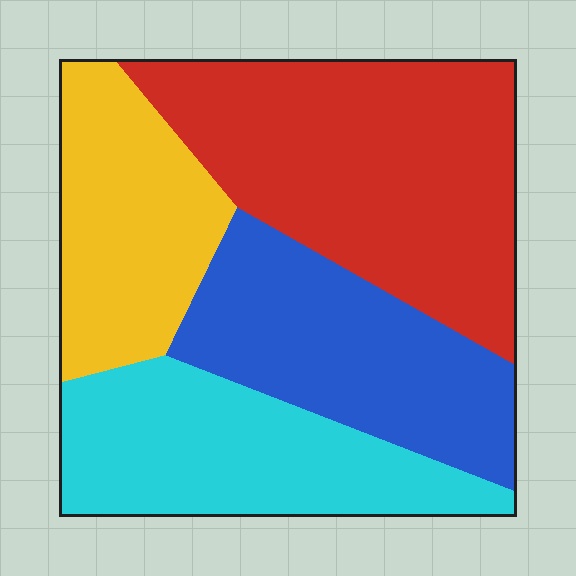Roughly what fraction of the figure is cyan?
Cyan takes up about one quarter (1/4) of the figure.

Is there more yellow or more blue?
Blue.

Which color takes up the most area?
Red, at roughly 35%.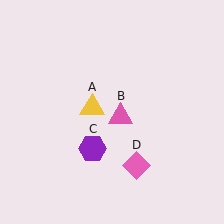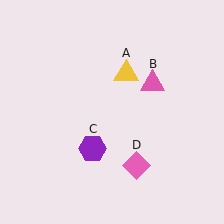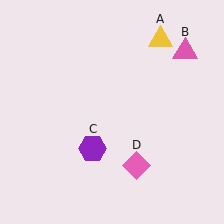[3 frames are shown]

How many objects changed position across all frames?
2 objects changed position: yellow triangle (object A), pink triangle (object B).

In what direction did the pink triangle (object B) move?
The pink triangle (object B) moved up and to the right.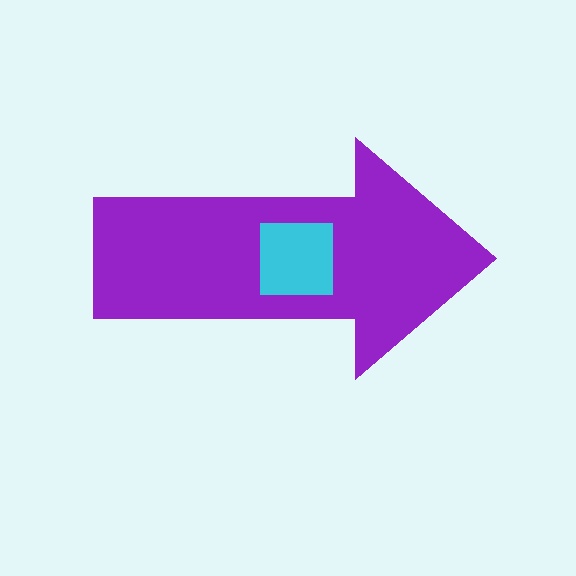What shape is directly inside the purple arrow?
The cyan square.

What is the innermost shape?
The cyan square.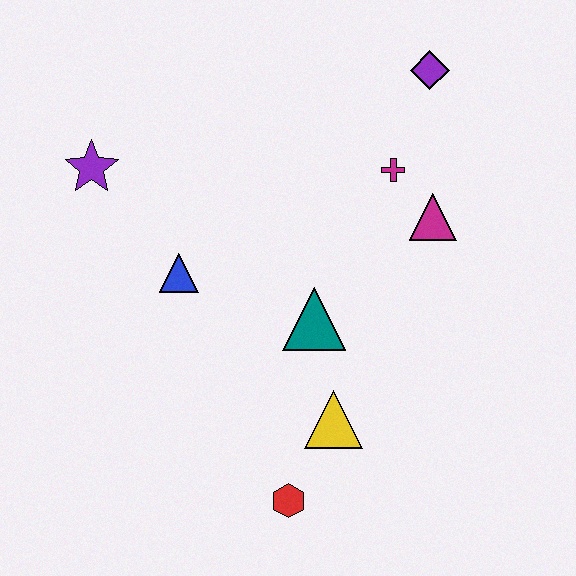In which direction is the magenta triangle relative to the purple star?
The magenta triangle is to the right of the purple star.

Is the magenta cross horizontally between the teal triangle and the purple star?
No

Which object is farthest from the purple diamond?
The red hexagon is farthest from the purple diamond.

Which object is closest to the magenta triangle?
The magenta cross is closest to the magenta triangle.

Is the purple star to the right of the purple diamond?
No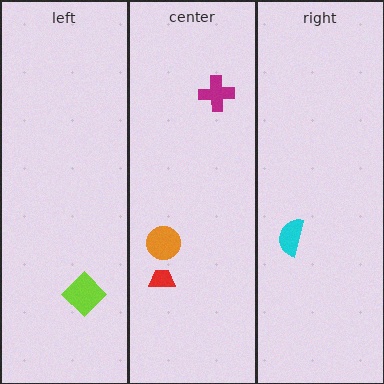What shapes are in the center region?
The red trapezoid, the orange circle, the magenta cross.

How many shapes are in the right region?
1.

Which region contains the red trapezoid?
The center region.